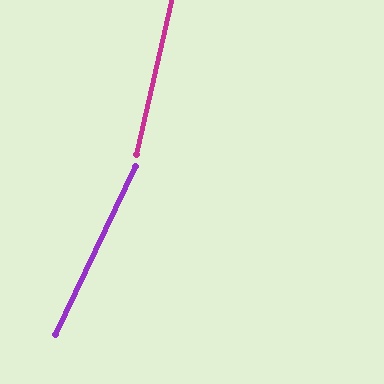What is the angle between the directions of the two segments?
Approximately 12 degrees.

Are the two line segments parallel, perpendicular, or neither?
Neither parallel nor perpendicular — they differ by about 12°.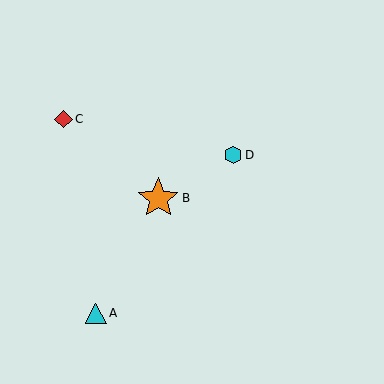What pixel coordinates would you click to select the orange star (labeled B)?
Click at (158, 198) to select the orange star B.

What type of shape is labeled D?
Shape D is a cyan hexagon.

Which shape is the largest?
The orange star (labeled B) is the largest.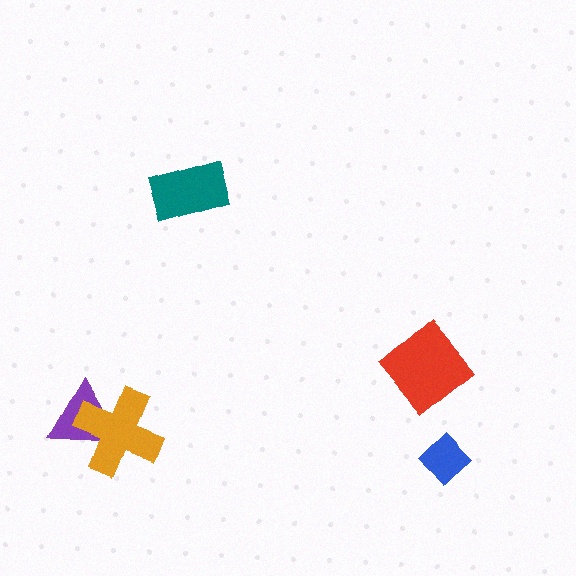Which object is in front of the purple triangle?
The orange cross is in front of the purple triangle.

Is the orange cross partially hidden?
No, no other shape covers it.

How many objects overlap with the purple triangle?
1 object overlaps with the purple triangle.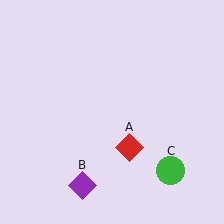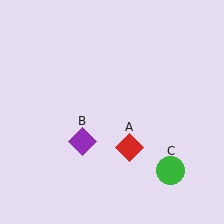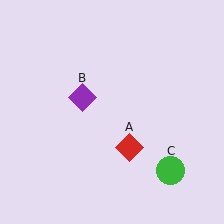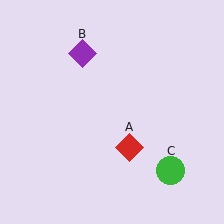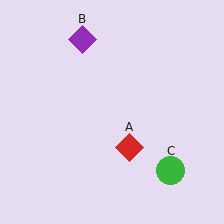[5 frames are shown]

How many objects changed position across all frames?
1 object changed position: purple diamond (object B).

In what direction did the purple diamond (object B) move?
The purple diamond (object B) moved up.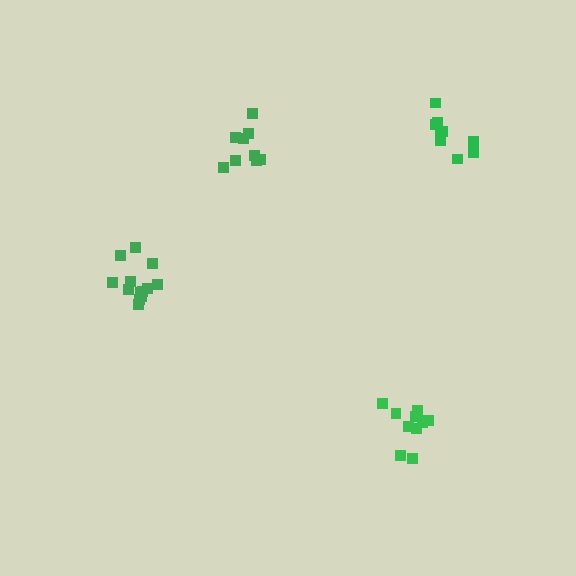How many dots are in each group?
Group 1: 9 dots, Group 2: 11 dots, Group 3: 9 dots, Group 4: 13 dots (42 total).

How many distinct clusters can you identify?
There are 4 distinct clusters.